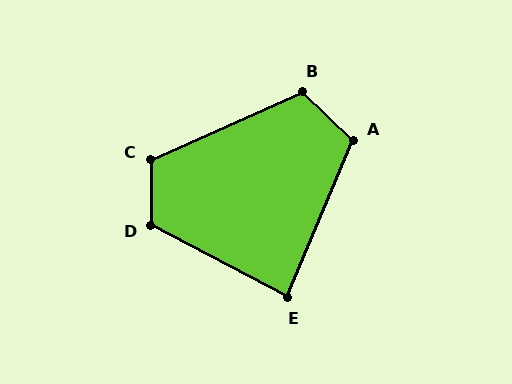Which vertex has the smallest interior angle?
E, at approximately 85 degrees.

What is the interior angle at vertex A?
Approximately 111 degrees (obtuse).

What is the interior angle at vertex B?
Approximately 113 degrees (obtuse).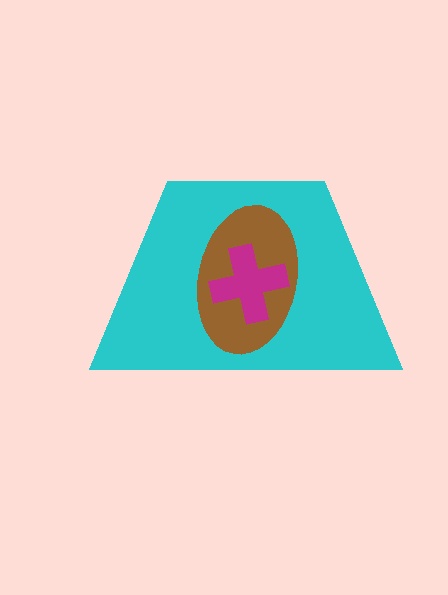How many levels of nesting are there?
3.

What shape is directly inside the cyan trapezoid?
The brown ellipse.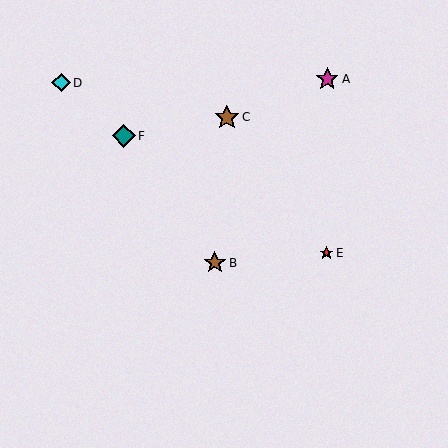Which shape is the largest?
The brown star (labeled C) is the largest.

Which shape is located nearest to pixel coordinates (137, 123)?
The teal diamond (labeled F) at (124, 136) is nearest to that location.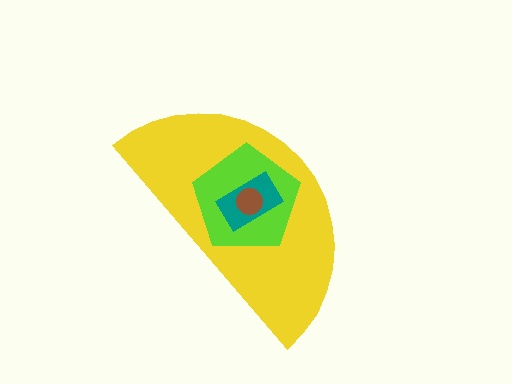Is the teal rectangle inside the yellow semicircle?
Yes.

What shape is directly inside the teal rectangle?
The brown circle.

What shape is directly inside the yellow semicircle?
The lime pentagon.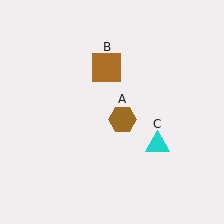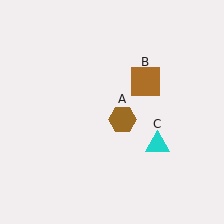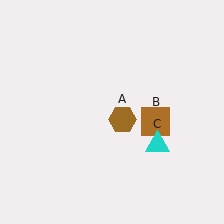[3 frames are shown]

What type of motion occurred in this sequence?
The brown square (object B) rotated clockwise around the center of the scene.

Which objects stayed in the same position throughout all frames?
Brown hexagon (object A) and cyan triangle (object C) remained stationary.